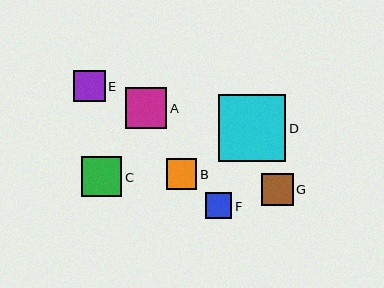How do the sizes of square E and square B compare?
Square E and square B are approximately the same size.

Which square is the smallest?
Square F is the smallest with a size of approximately 26 pixels.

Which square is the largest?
Square D is the largest with a size of approximately 67 pixels.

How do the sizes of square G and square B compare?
Square G and square B are approximately the same size.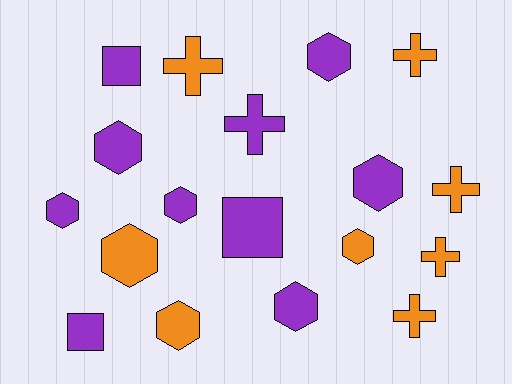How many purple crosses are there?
There is 1 purple cross.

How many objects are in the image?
There are 18 objects.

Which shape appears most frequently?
Hexagon, with 9 objects.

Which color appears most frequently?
Purple, with 10 objects.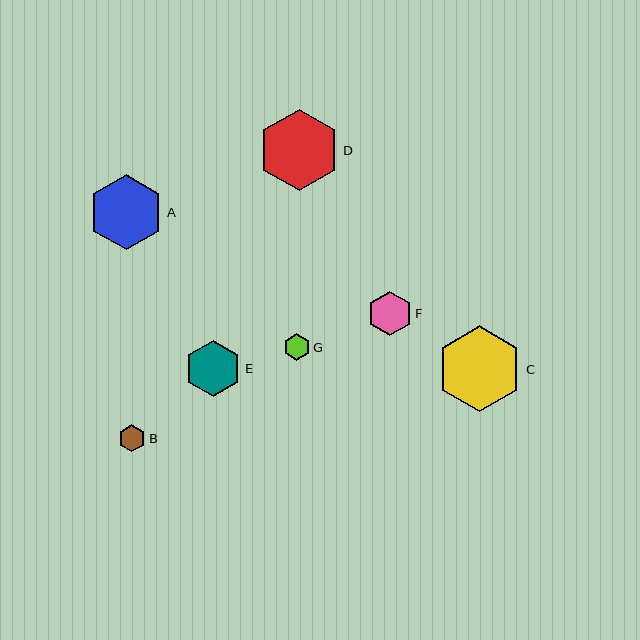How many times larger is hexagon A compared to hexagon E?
Hexagon A is approximately 1.3 times the size of hexagon E.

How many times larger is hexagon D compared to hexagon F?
Hexagon D is approximately 1.9 times the size of hexagon F.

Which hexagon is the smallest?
Hexagon G is the smallest with a size of approximately 27 pixels.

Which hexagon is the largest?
Hexagon C is the largest with a size of approximately 86 pixels.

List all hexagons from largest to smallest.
From largest to smallest: C, D, A, E, F, B, G.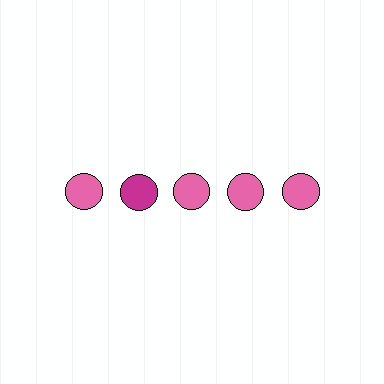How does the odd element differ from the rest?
It has a different color: magenta instead of pink.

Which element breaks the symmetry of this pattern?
The magenta circle in the top row, second from left column breaks the symmetry. All other shapes are pink circles.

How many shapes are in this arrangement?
There are 5 shapes arranged in a grid pattern.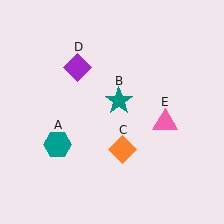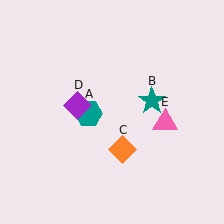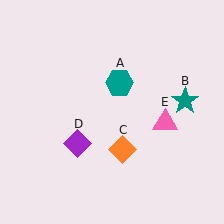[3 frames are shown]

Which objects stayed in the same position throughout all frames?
Orange diamond (object C) and pink triangle (object E) remained stationary.